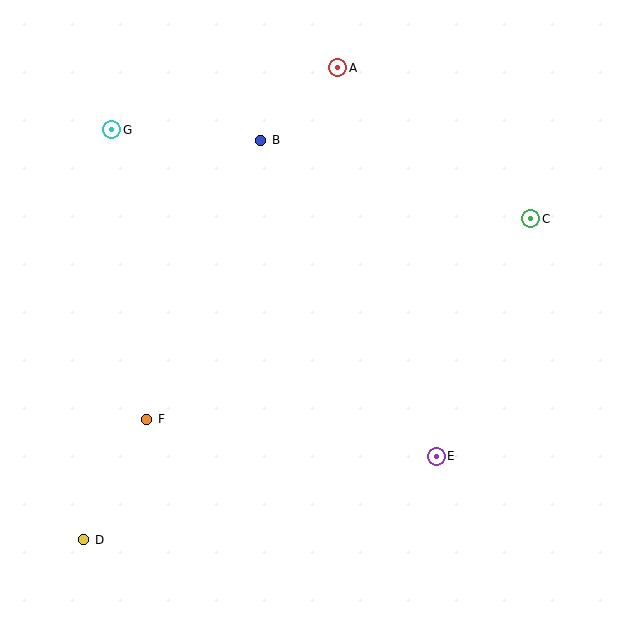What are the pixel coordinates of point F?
Point F is at (147, 419).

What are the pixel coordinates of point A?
Point A is at (338, 68).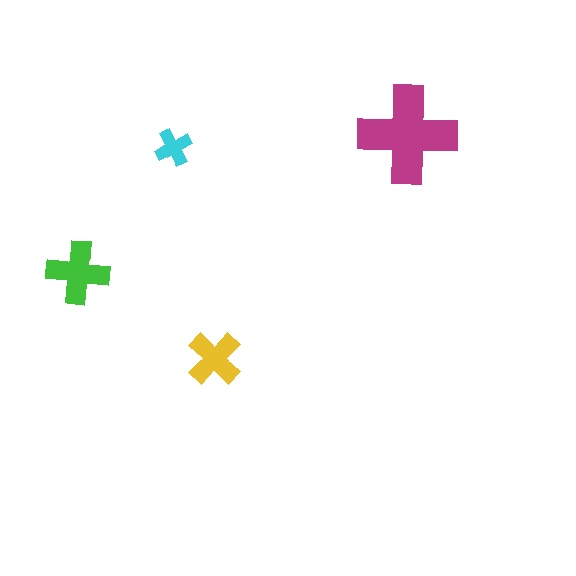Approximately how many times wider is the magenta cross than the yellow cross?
About 2 times wider.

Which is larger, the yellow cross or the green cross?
The green one.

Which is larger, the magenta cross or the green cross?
The magenta one.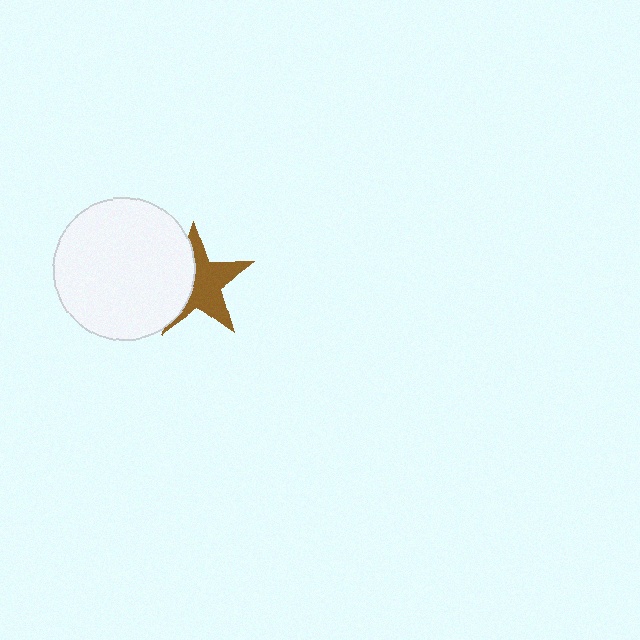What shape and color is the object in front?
The object in front is a white circle.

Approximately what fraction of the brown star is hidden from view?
Roughly 40% of the brown star is hidden behind the white circle.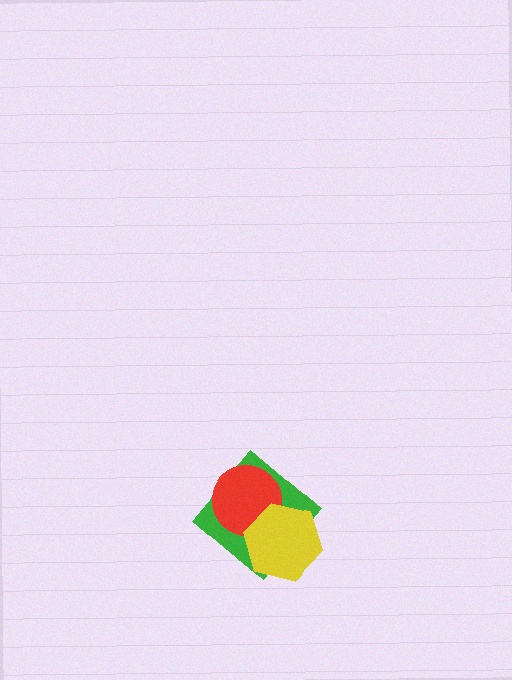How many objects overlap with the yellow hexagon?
2 objects overlap with the yellow hexagon.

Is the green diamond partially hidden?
Yes, it is partially covered by another shape.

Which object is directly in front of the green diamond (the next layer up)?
The red circle is directly in front of the green diamond.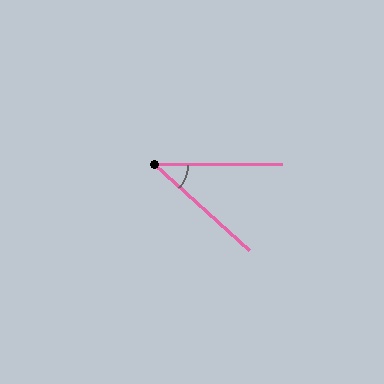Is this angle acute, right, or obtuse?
It is acute.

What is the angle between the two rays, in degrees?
Approximately 43 degrees.